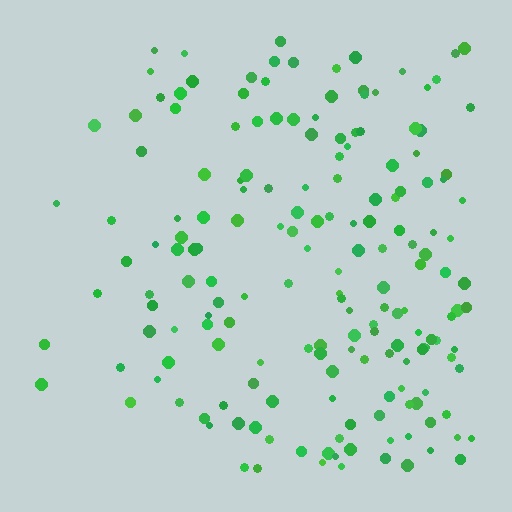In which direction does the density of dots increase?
From left to right, with the right side densest.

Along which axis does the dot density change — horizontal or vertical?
Horizontal.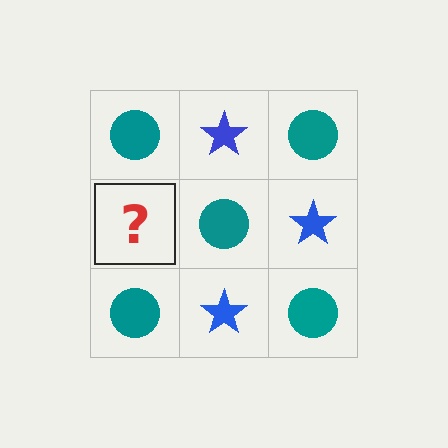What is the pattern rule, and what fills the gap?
The rule is that it alternates teal circle and blue star in a checkerboard pattern. The gap should be filled with a blue star.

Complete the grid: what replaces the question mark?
The question mark should be replaced with a blue star.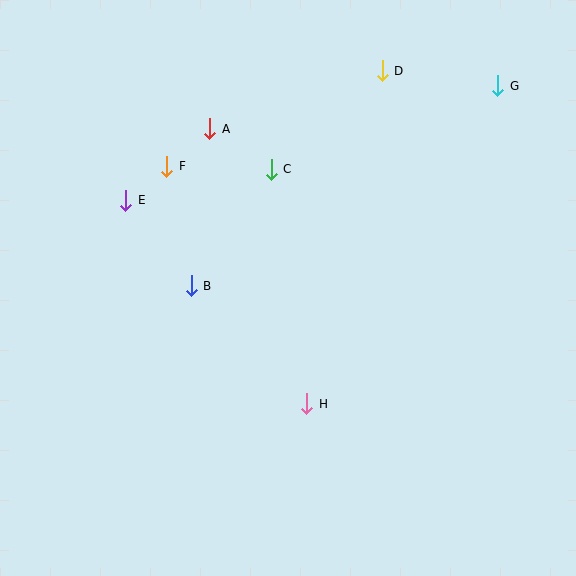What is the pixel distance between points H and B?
The distance between H and B is 165 pixels.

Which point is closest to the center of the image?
Point B at (191, 286) is closest to the center.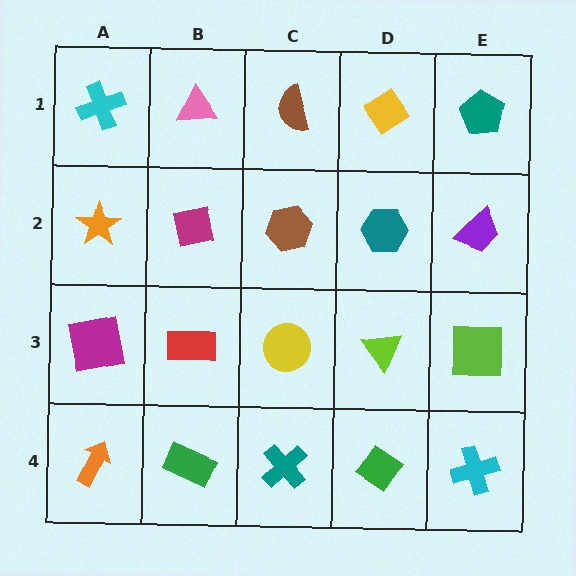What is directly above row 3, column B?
A magenta square.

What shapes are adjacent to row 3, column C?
A brown hexagon (row 2, column C), a teal cross (row 4, column C), a red rectangle (row 3, column B), a lime triangle (row 3, column D).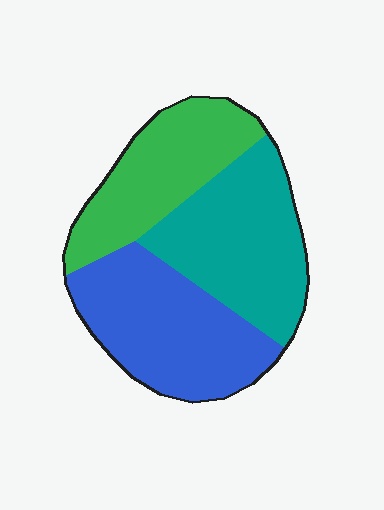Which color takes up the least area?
Green, at roughly 30%.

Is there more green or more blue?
Blue.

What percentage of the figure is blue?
Blue covers about 35% of the figure.